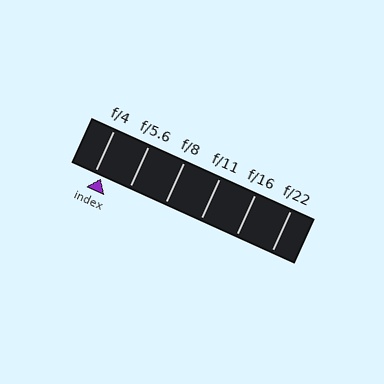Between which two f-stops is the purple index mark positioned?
The index mark is between f/4 and f/5.6.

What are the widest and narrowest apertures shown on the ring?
The widest aperture shown is f/4 and the narrowest is f/22.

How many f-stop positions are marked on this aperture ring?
There are 6 f-stop positions marked.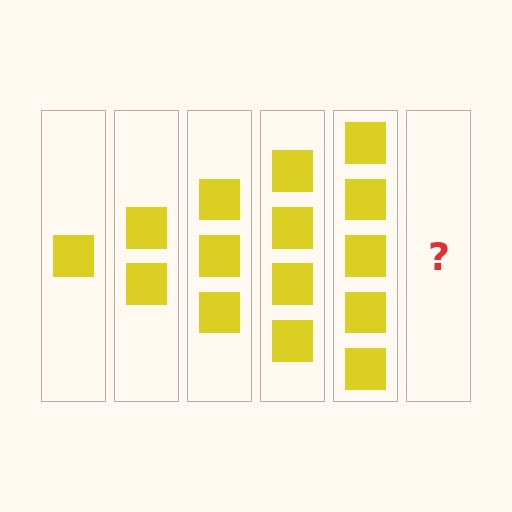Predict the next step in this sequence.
The next step is 6 squares.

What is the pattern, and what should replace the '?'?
The pattern is that each step adds one more square. The '?' should be 6 squares.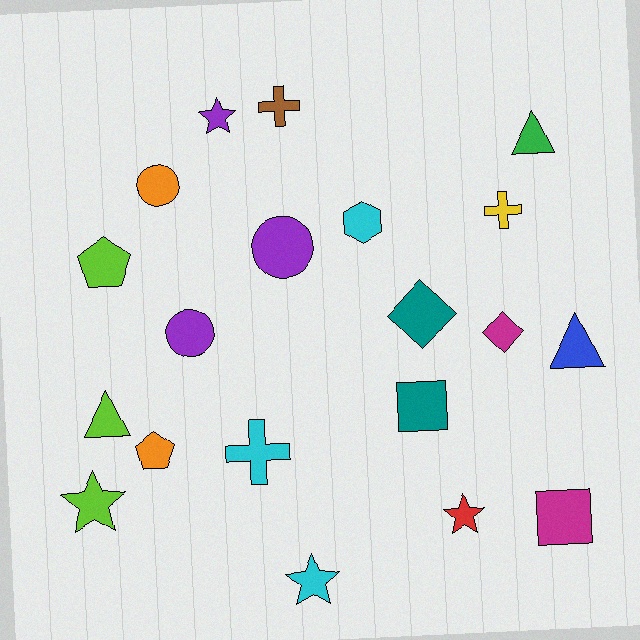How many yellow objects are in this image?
There is 1 yellow object.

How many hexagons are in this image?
There is 1 hexagon.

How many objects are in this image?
There are 20 objects.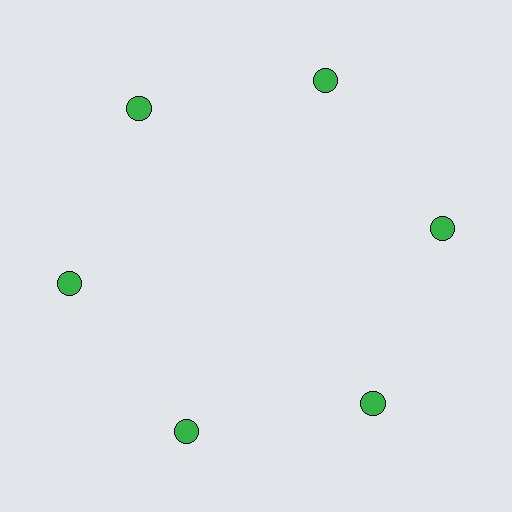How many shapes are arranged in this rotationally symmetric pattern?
There are 6 shapes, arranged in 6 groups of 1.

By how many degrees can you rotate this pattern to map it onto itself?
The pattern maps onto itself every 60 degrees of rotation.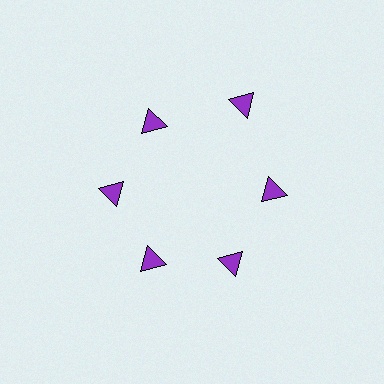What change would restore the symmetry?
The symmetry would be restored by moving it inward, back onto the ring so that all 6 triangles sit at equal angles and equal distance from the center.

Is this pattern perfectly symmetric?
No. The 6 purple triangles are arranged in a ring, but one element near the 1 o'clock position is pushed outward from the center, breaking the 6-fold rotational symmetry.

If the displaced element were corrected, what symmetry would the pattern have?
It would have 6-fold rotational symmetry — the pattern would map onto itself every 60 degrees.